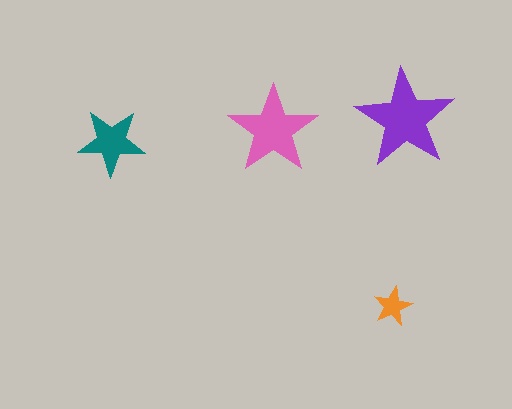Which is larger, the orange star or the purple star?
The purple one.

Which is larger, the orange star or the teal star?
The teal one.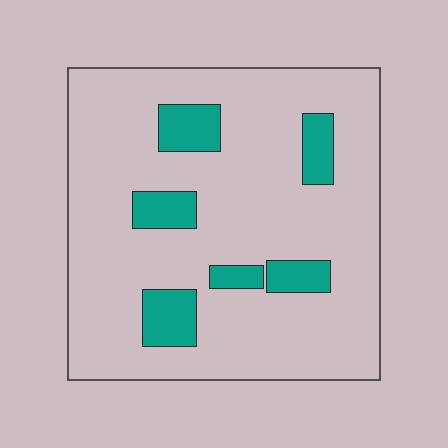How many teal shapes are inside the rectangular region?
6.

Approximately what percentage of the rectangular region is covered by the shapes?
Approximately 15%.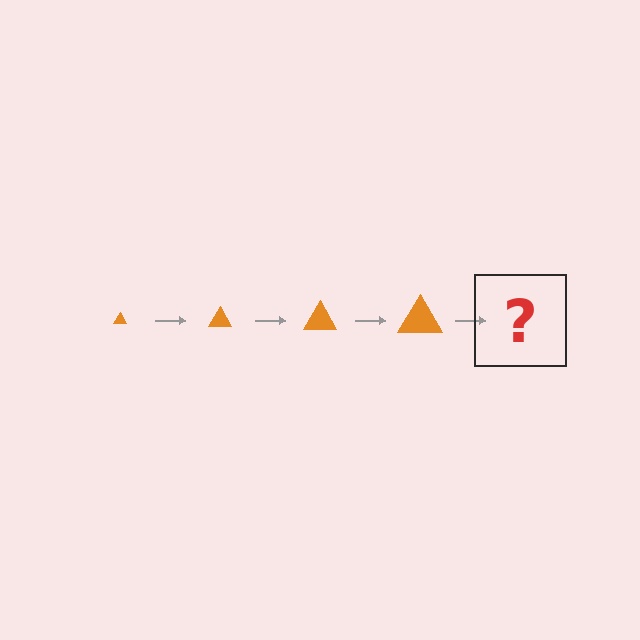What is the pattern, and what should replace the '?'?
The pattern is that the triangle gets progressively larger each step. The '?' should be an orange triangle, larger than the previous one.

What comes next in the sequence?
The next element should be an orange triangle, larger than the previous one.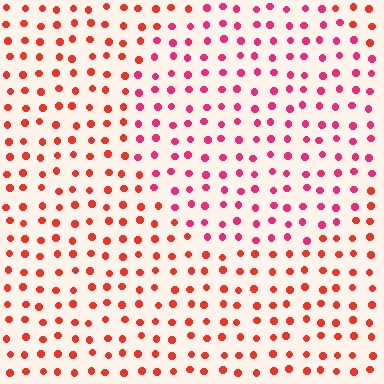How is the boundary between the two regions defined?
The boundary is defined purely by a slight shift in hue (about 28 degrees). Spacing, size, and orientation are identical on both sides.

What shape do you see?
I see a circle.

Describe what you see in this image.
The image is filled with small red elements in a uniform arrangement. A circle-shaped region is visible where the elements are tinted to a slightly different hue, forming a subtle color boundary.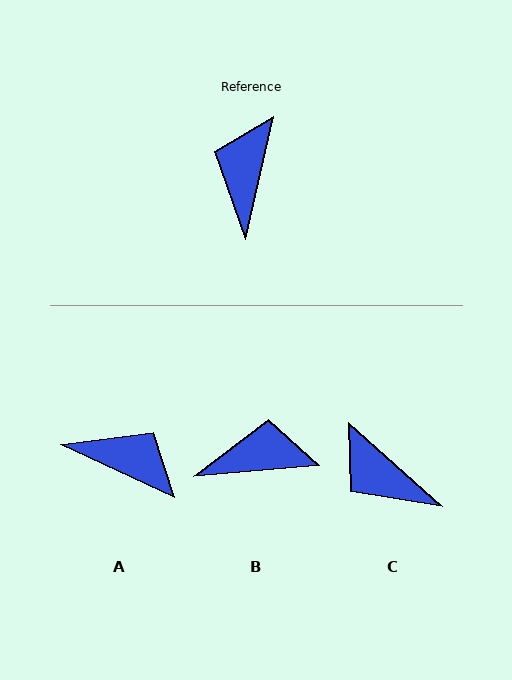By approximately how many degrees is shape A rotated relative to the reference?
Approximately 102 degrees clockwise.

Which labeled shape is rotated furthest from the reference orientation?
A, about 102 degrees away.